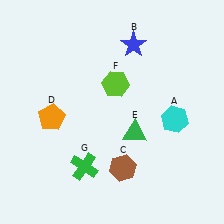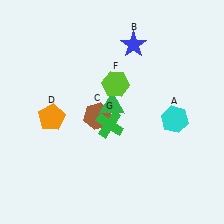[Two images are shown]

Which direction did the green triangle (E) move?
The green triangle (E) moved up.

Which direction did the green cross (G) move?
The green cross (G) moved up.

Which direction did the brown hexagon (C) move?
The brown hexagon (C) moved up.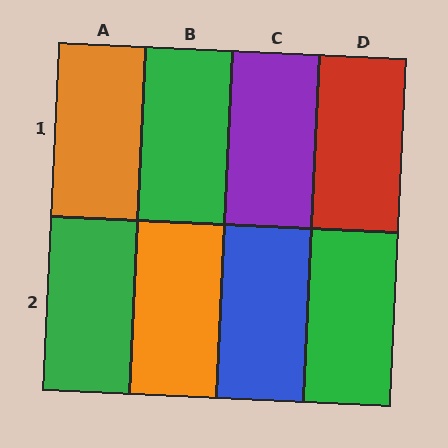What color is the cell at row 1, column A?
Orange.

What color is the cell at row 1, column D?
Red.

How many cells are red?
1 cell is red.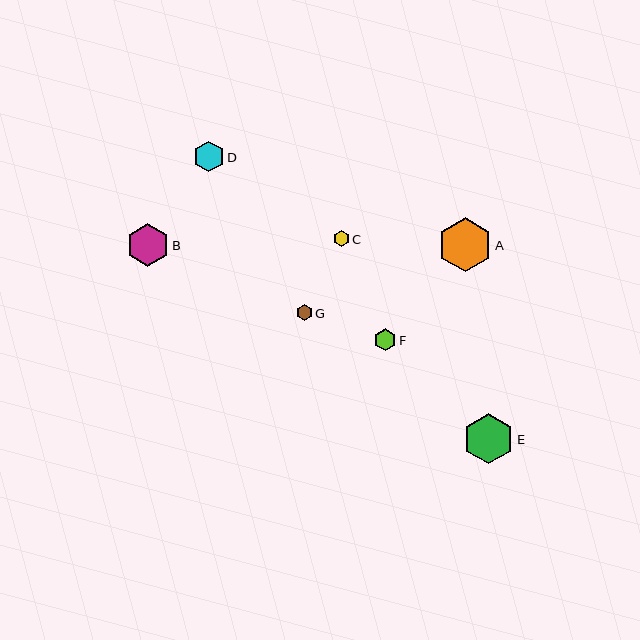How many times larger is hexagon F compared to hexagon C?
Hexagon F is approximately 1.4 times the size of hexagon C.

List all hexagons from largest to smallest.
From largest to smallest: A, E, B, D, F, C, G.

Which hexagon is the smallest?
Hexagon G is the smallest with a size of approximately 16 pixels.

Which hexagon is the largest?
Hexagon A is the largest with a size of approximately 54 pixels.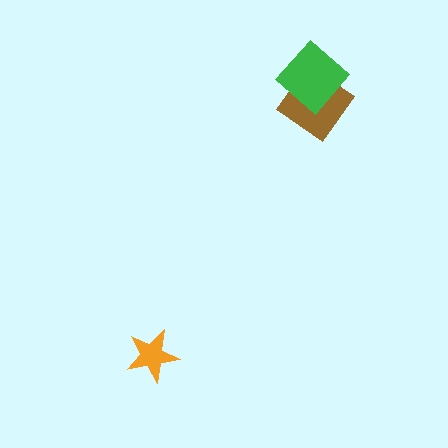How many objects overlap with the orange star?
0 objects overlap with the orange star.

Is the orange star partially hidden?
No, no other shape covers it.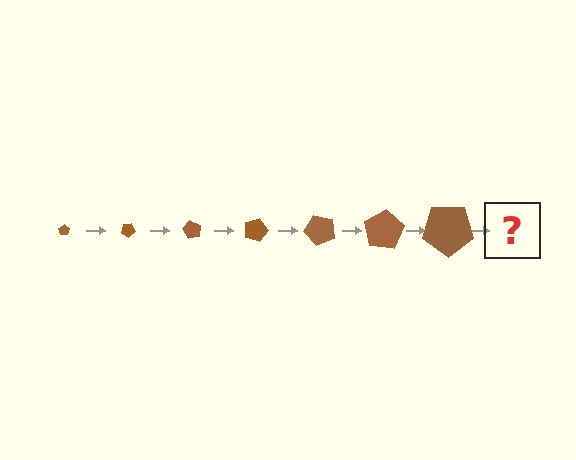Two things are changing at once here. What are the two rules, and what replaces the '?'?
The two rules are that the pentagon grows larger each step and it rotates 30 degrees each step. The '?' should be a pentagon, larger than the previous one and rotated 210 degrees from the start.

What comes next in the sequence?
The next element should be a pentagon, larger than the previous one and rotated 210 degrees from the start.